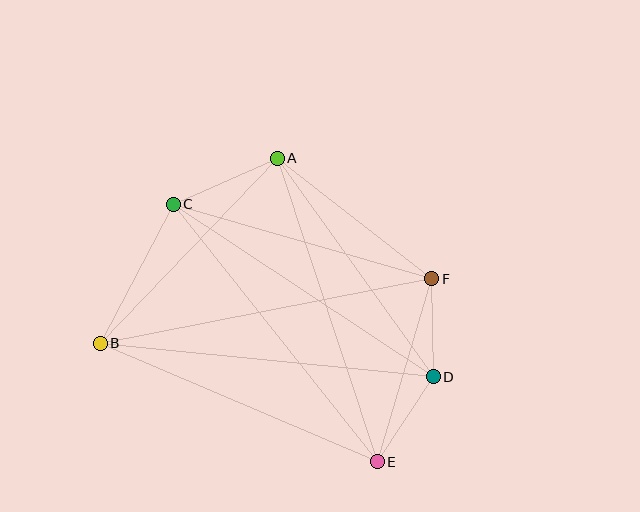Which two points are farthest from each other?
Points B and F are farthest from each other.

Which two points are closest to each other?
Points D and F are closest to each other.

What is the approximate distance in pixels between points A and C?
The distance between A and C is approximately 114 pixels.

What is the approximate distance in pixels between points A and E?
The distance between A and E is approximately 320 pixels.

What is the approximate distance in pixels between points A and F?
The distance between A and F is approximately 196 pixels.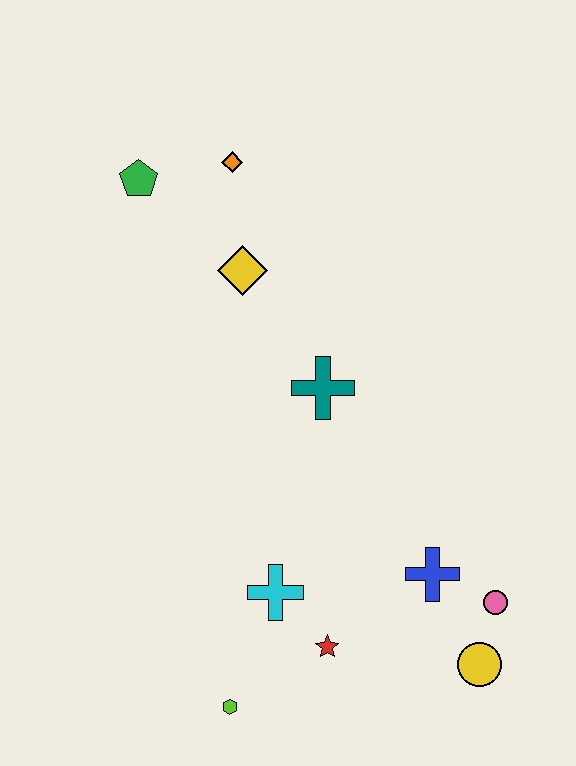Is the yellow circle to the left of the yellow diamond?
No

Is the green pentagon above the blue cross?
Yes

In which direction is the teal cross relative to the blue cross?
The teal cross is above the blue cross.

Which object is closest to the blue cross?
The pink circle is closest to the blue cross.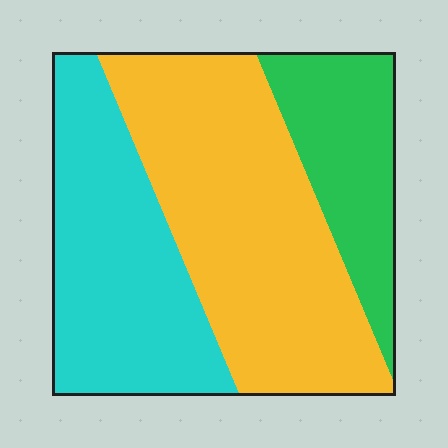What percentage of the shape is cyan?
Cyan takes up about one third (1/3) of the shape.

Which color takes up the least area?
Green, at roughly 20%.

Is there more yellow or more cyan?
Yellow.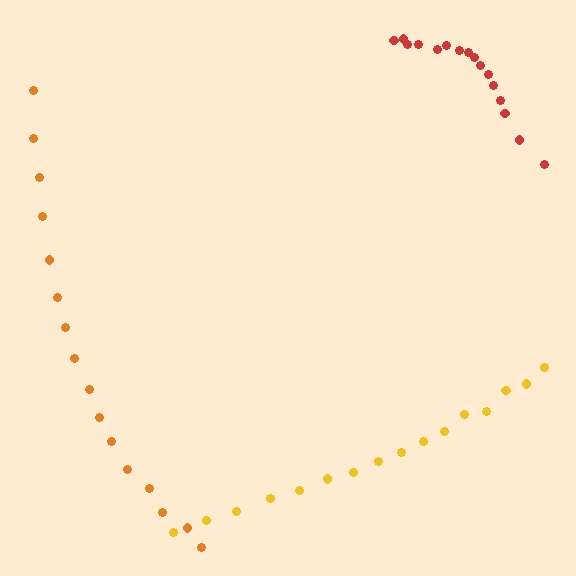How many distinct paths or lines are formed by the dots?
There are 3 distinct paths.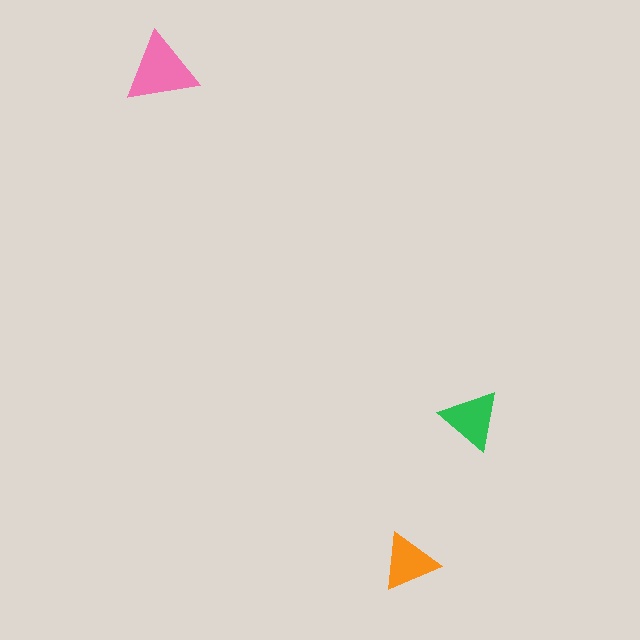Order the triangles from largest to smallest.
the pink one, the green one, the orange one.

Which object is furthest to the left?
The pink triangle is leftmost.